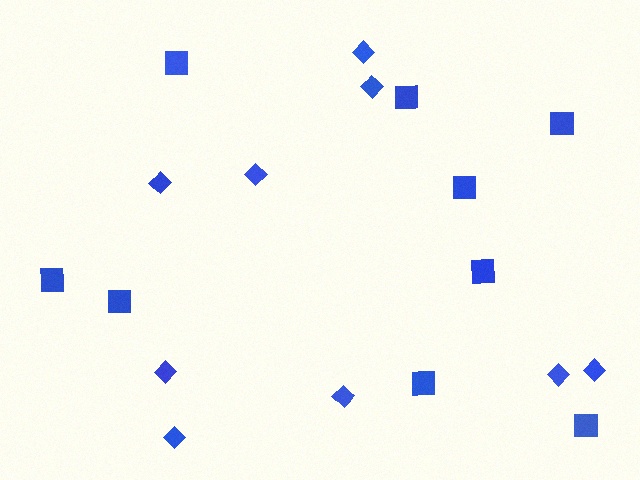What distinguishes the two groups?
There are 2 groups: one group of diamonds (9) and one group of squares (9).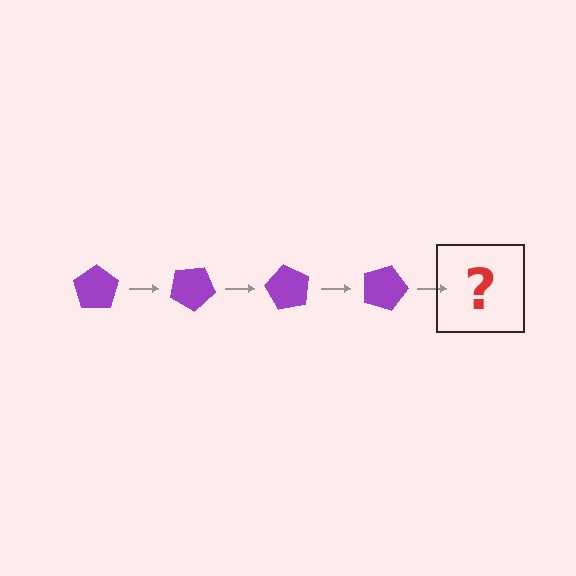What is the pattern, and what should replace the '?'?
The pattern is that the pentagon rotates 30 degrees each step. The '?' should be a purple pentagon rotated 120 degrees.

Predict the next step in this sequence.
The next step is a purple pentagon rotated 120 degrees.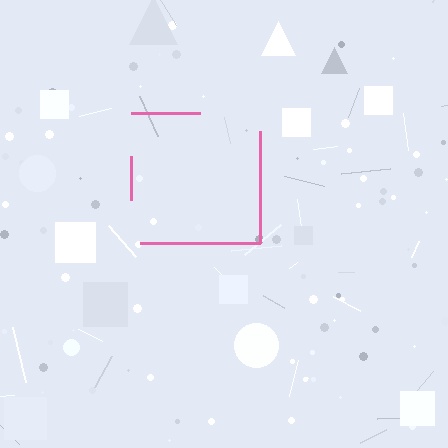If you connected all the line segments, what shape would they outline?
They would outline a square.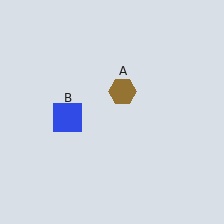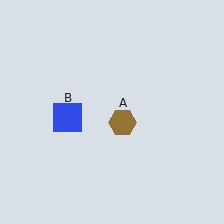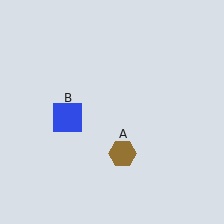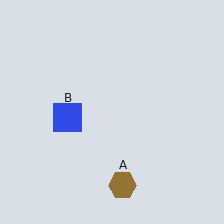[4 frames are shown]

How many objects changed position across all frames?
1 object changed position: brown hexagon (object A).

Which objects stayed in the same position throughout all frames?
Blue square (object B) remained stationary.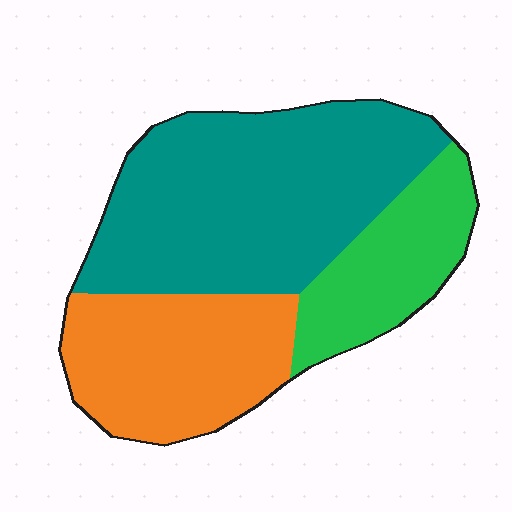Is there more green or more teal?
Teal.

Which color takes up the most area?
Teal, at roughly 50%.